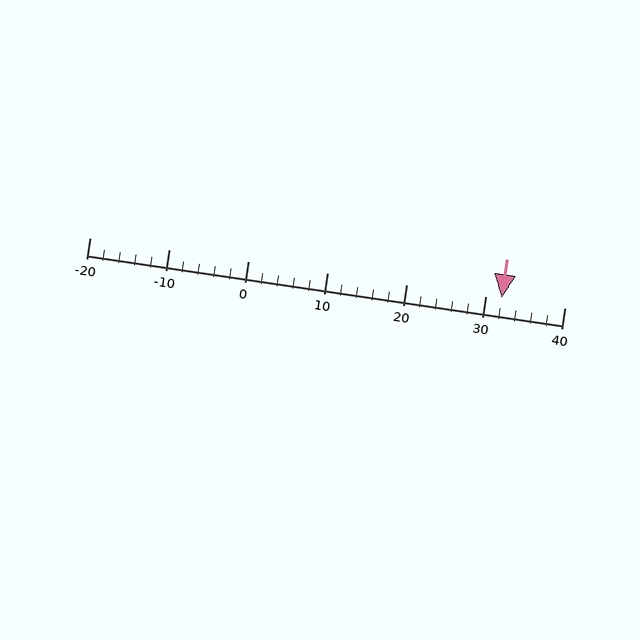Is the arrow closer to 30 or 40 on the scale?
The arrow is closer to 30.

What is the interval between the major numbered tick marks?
The major tick marks are spaced 10 units apart.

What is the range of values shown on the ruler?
The ruler shows values from -20 to 40.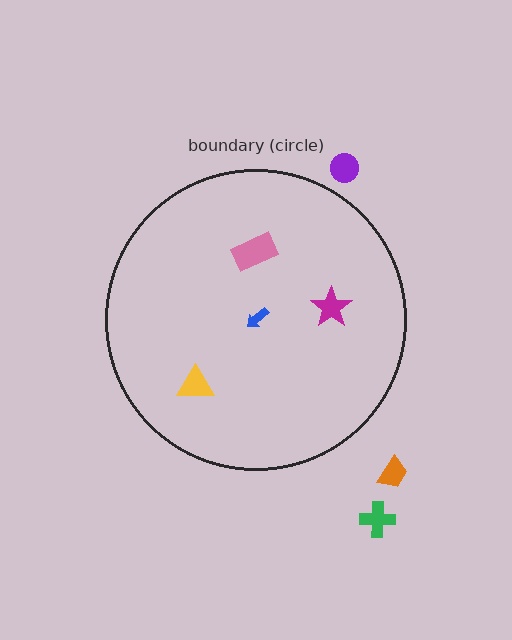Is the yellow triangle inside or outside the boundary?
Inside.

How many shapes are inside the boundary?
4 inside, 3 outside.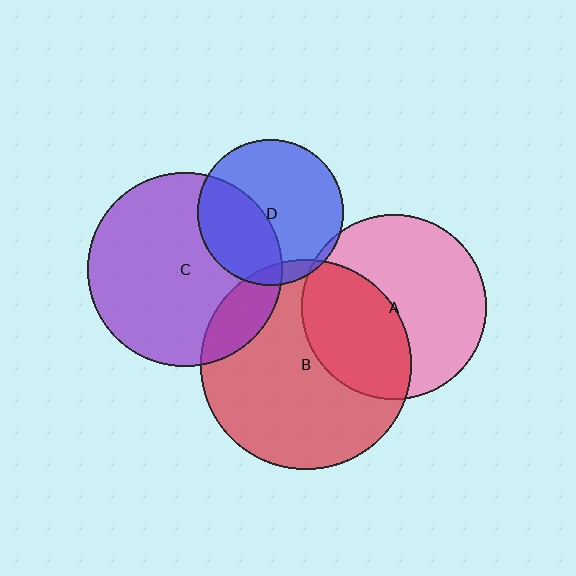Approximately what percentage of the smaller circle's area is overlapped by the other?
Approximately 40%.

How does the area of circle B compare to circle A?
Approximately 1.3 times.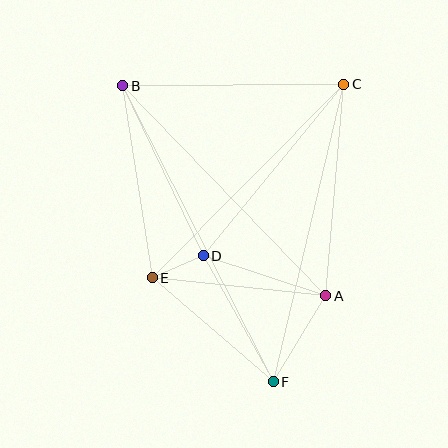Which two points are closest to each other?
Points D and E are closest to each other.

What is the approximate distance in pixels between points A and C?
The distance between A and C is approximately 212 pixels.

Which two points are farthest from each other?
Points B and F are farthest from each other.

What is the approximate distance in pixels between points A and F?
The distance between A and F is approximately 101 pixels.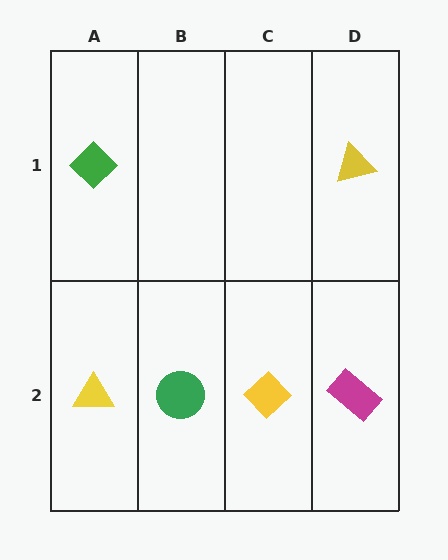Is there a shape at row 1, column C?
No, that cell is empty.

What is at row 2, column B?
A green circle.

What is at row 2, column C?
A yellow diamond.